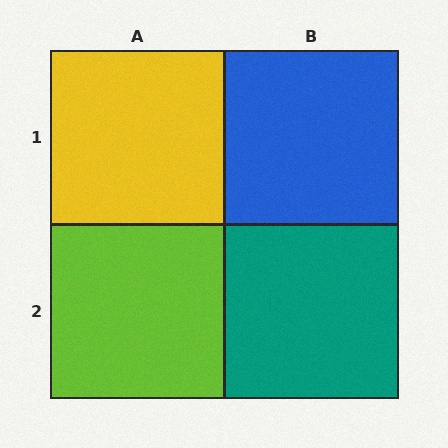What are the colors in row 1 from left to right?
Yellow, blue.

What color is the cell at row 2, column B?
Teal.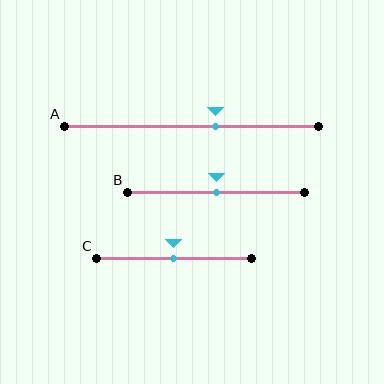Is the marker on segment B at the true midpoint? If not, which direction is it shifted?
Yes, the marker on segment B is at the true midpoint.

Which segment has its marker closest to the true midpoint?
Segment B has its marker closest to the true midpoint.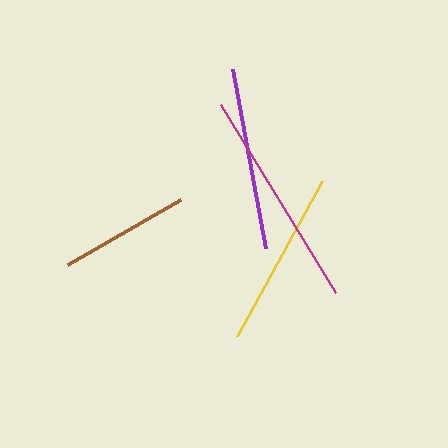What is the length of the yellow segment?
The yellow segment is approximately 177 pixels long.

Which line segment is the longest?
The magenta line is the longest at approximately 221 pixels.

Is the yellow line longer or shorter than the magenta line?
The magenta line is longer than the yellow line.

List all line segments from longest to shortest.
From longest to shortest: magenta, purple, yellow, brown.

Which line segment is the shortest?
The brown line is the shortest at approximately 131 pixels.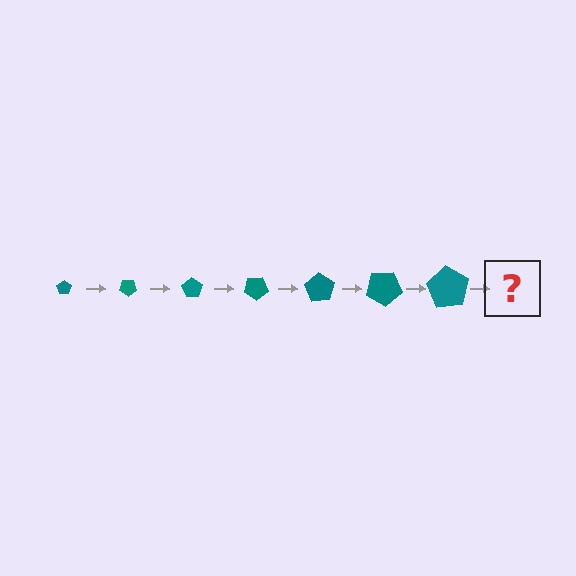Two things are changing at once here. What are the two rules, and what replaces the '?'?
The two rules are that the pentagon grows larger each step and it rotates 35 degrees each step. The '?' should be a pentagon, larger than the previous one and rotated 245 degrees from the start.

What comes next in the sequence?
The next element should be a pentagon, larger than the previous one and rotated 245 degrees from the start.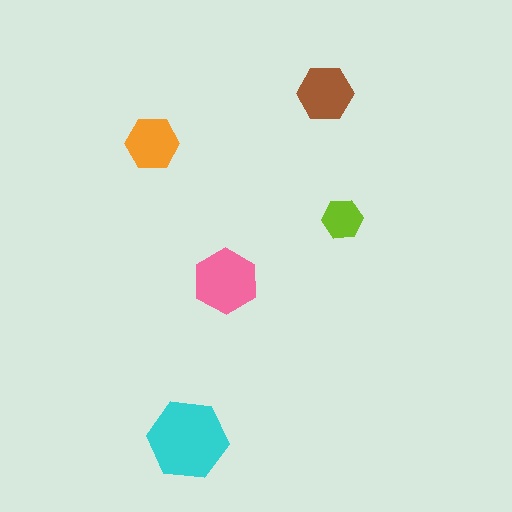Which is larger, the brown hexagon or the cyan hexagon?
The cyan one.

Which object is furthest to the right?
The lime hexagon is rightmost.